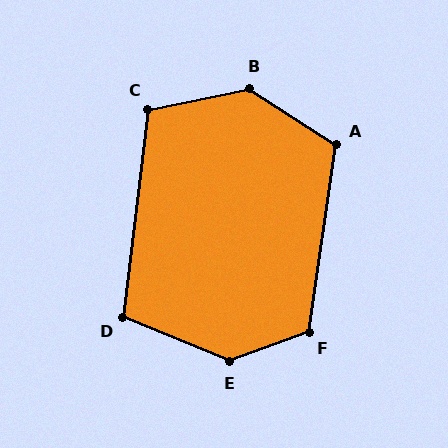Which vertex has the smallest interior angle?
D, at approximately 106 degrees.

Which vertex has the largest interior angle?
E, at approximately 137 degrees.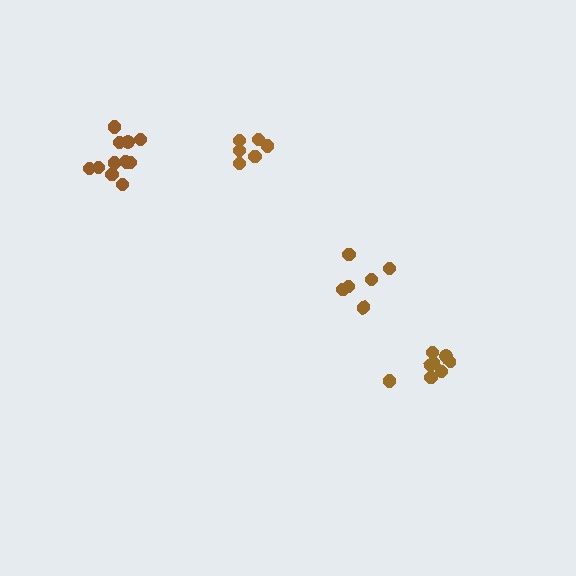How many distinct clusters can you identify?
There are 4 distinct clusters.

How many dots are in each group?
Group 1: 6 dots, Group 2: 8 dots, Group 3: 12 dots, Group 4: 6 dots (32 total).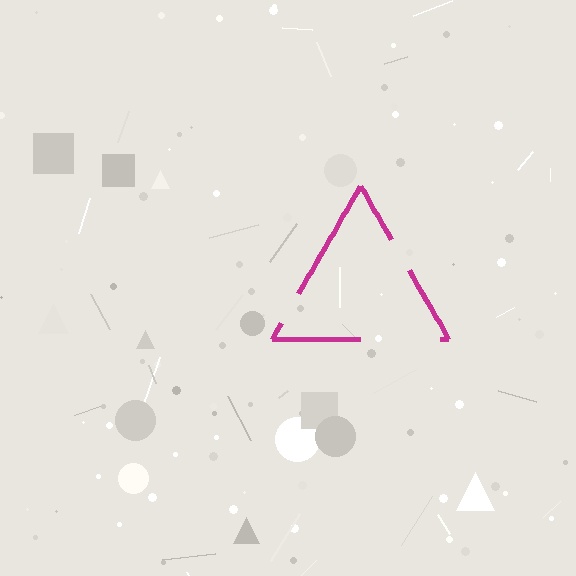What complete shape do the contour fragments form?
The contour fragments form a triangle.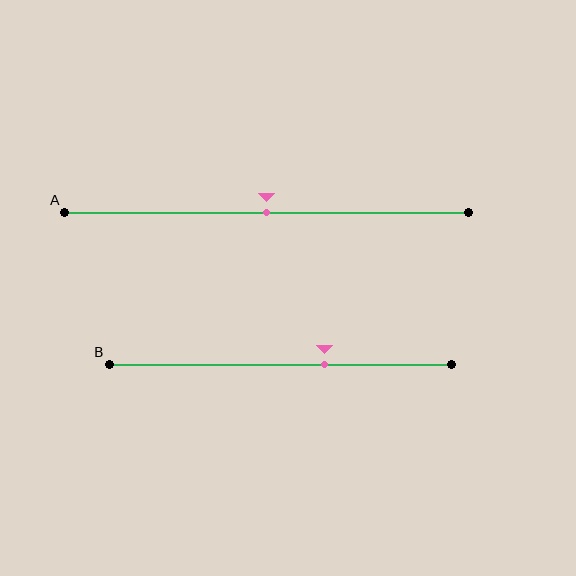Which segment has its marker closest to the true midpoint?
Segment A has its marker closest to the true midpoint.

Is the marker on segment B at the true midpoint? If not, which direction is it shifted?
No, the marker on segment B is shifted to the right by about 13% of the segment length.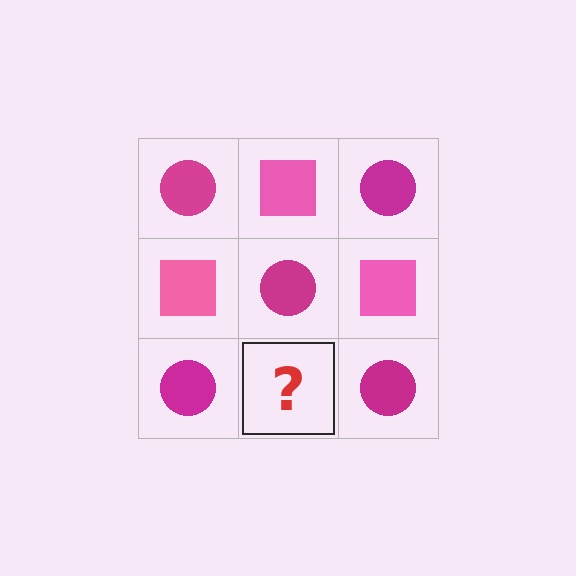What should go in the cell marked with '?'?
The missing cell should contain a pink square.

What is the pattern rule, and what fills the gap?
The rule is that it alternates magenta circle and pink square in a checkerboard pattern. The gap should be filled with a pink square.